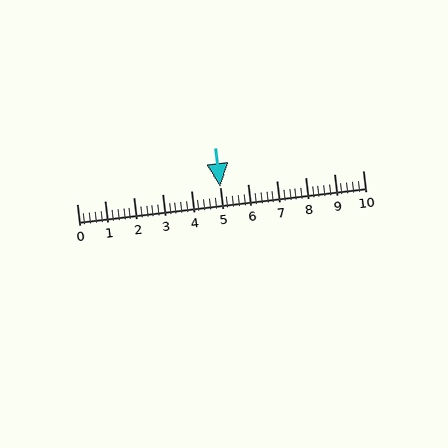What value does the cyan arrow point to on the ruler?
The cyan arrow points to approximately 5.0.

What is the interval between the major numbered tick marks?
The major tick marks are spaced 1 units apart.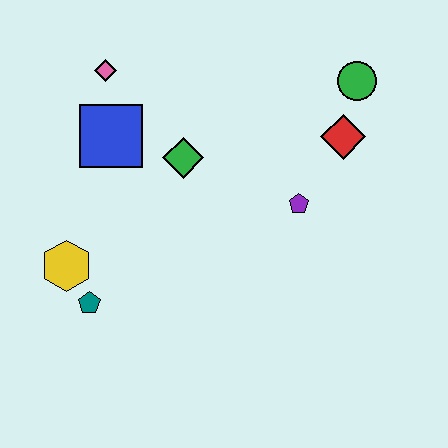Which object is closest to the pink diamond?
The blue square is closest to the pink diamond.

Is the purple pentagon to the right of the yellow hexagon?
Yes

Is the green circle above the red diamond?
Yes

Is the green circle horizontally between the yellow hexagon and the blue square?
No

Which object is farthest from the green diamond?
The green circle is farthest from the green diamond.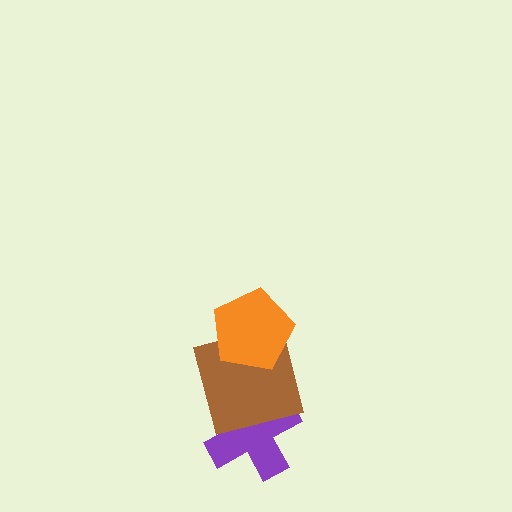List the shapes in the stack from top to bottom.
From top to bottom: the orange pentagon, the brown square, the purple cross.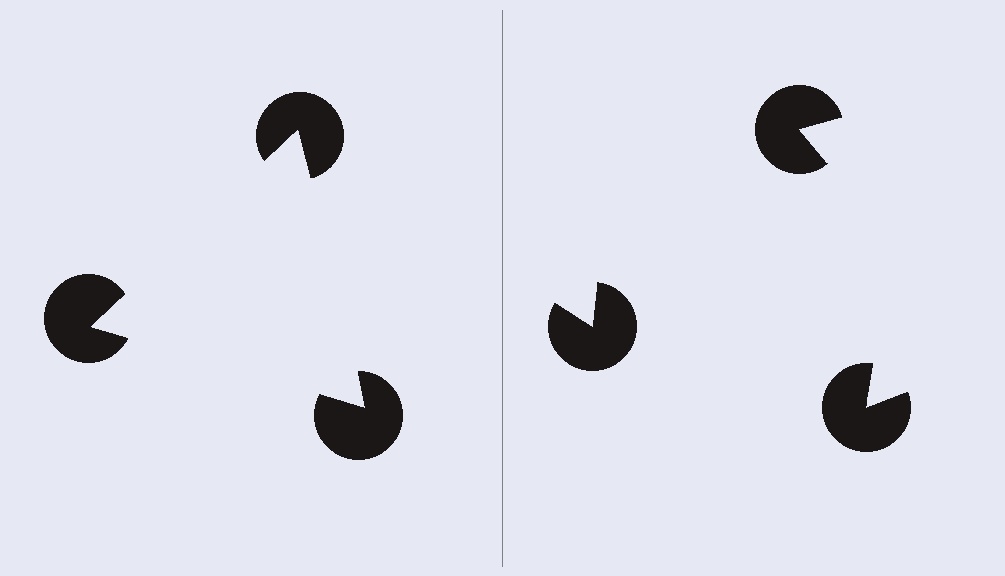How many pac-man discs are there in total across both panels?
6 — 3 on each side.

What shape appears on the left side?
An illusory triangle.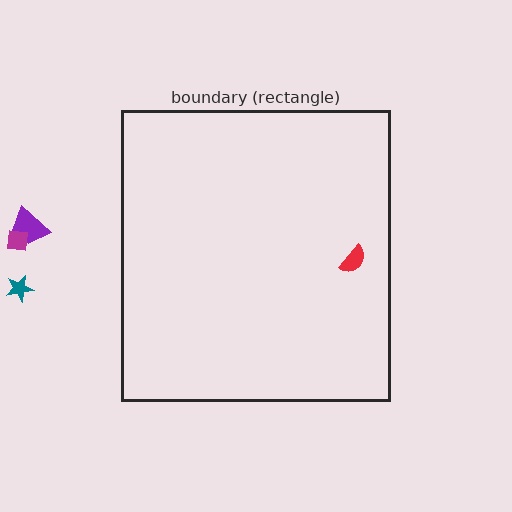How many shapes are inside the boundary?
1 inside, 3 outside.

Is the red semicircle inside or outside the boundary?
Inside.